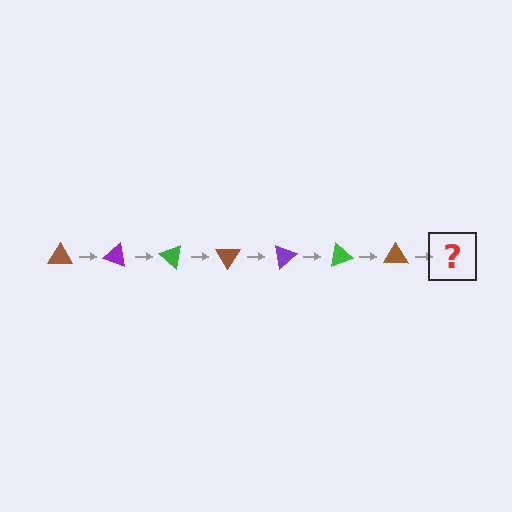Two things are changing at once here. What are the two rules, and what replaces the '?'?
The two rules are that it rotates 20 degrees each step and the color cycles through brown, purple, and green. The '?' should be a purple triangle, rotated 140 degrees from the start.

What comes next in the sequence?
The next element should be a purple triangle, rotated 140 degrees from the start.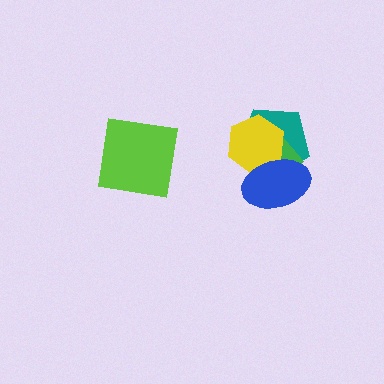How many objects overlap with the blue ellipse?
3 objects overlap with the blue ellipse.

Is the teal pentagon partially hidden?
Yes, it is partially covered by another shape.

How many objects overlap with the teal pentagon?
3 objects overlap with the teal pentagon.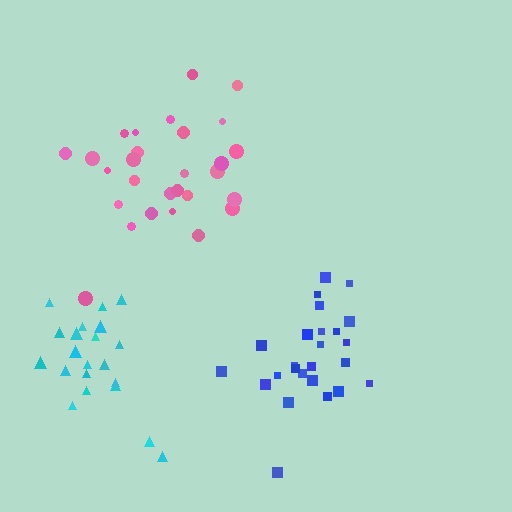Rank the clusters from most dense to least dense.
blue, cyan, pink.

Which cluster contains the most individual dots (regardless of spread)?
Pink (29).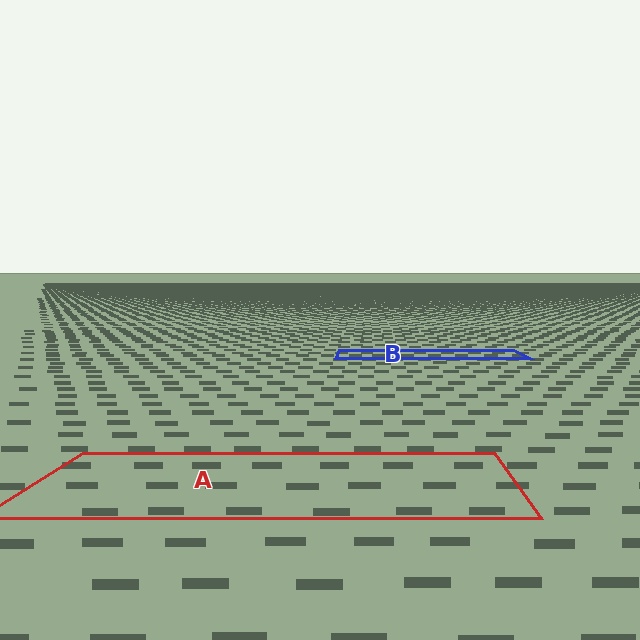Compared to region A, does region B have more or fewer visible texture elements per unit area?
Region B has more texture elements per unit area — they are packed more densely because it is farther away.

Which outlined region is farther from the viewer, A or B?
Region B is farther from the viewer — the texture elements inside it appear smaller and more densely packed.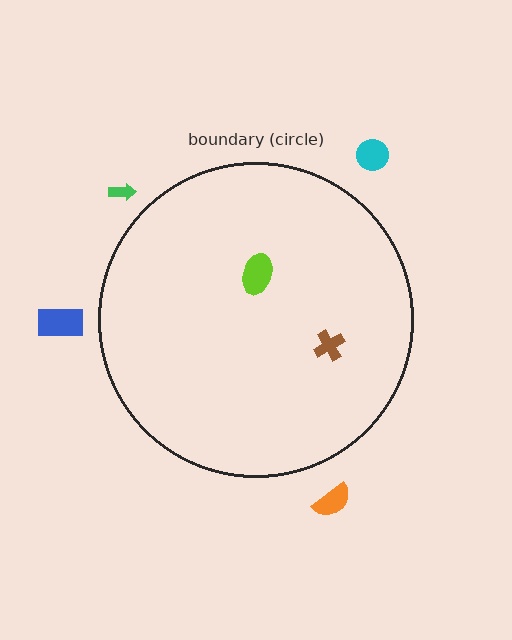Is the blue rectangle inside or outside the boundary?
Outside.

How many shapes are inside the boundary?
2 inside, 4 outside.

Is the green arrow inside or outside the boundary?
Outside.